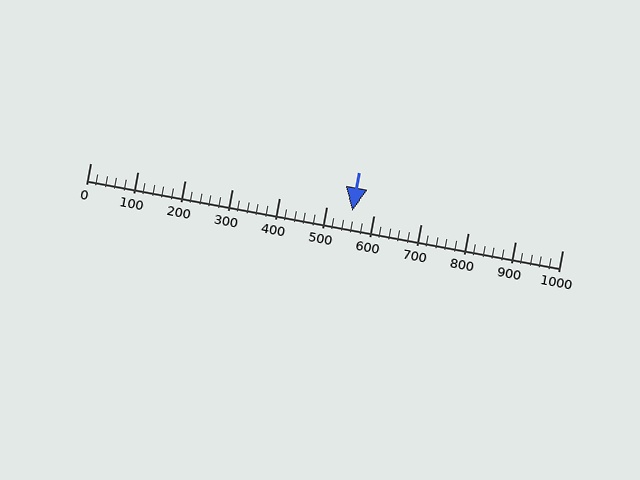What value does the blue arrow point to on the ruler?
The blue arrow points to approximately 555.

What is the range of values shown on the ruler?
The ruler shows values from 0 to 1000.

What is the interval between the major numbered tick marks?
The major tick marks are spaced 100 units apart.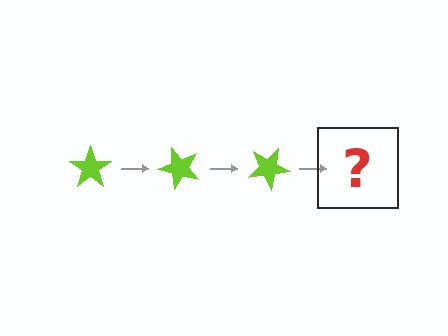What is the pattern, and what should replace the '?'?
The pattern is that the star rotates 50 degrees each step. The '?' should be a lime star rotated 150 degrees.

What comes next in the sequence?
The next element should be a lime star rotated 150 degrees.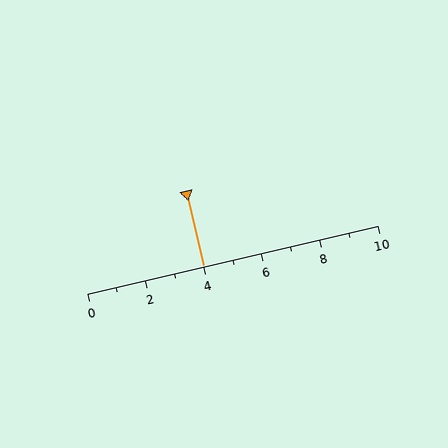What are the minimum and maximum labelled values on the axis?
The axis runs from 0 to 10.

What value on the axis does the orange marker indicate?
The marker indicates approximately 4.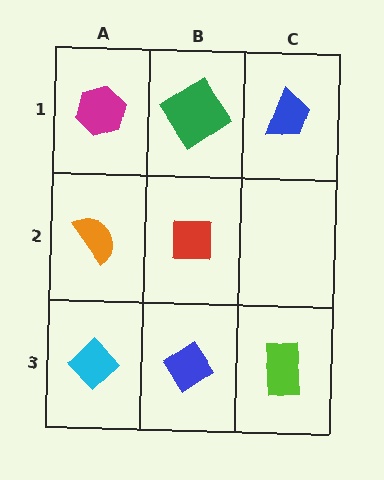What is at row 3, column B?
A blue diamond.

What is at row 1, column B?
A green diamond.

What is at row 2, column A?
An orange semicircle.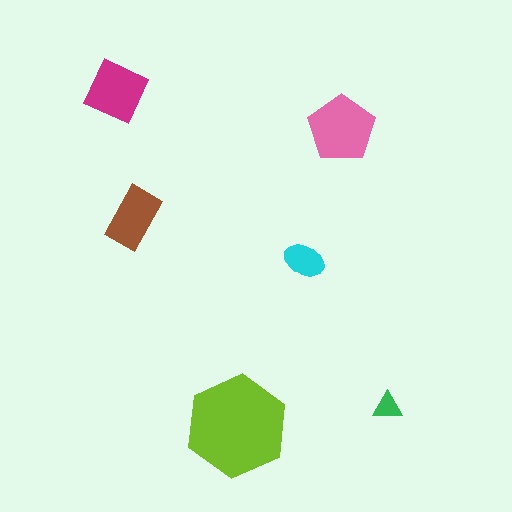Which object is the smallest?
The green triangle.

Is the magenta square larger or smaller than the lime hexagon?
Smaller.